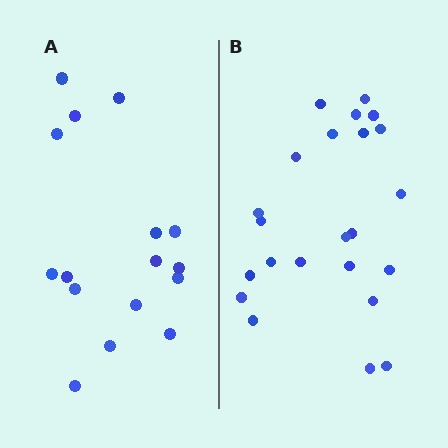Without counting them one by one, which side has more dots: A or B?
Region B (the right region) has more dots.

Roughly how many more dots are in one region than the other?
Region B has roughly 8 or so more dots than region A.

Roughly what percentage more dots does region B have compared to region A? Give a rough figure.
About 45% more.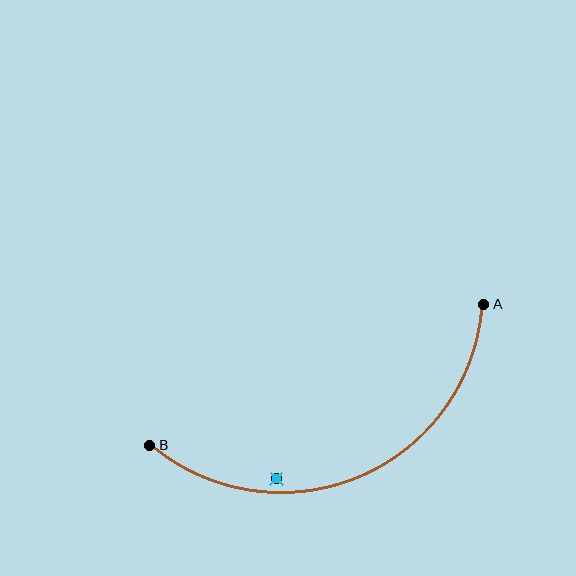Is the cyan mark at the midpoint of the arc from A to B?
No — the cyan mark does not lie on the arc at all. It sits slightly inside the curve.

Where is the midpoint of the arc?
The arc midpoint is the point on the curve farthest from the straight line joining A and B. It sits below that line.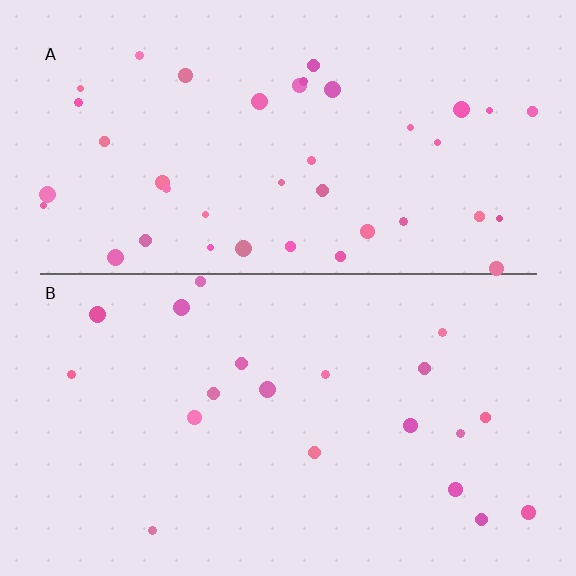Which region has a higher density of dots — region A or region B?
A (the top).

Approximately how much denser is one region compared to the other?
Approximately 2.0× — region A over region B.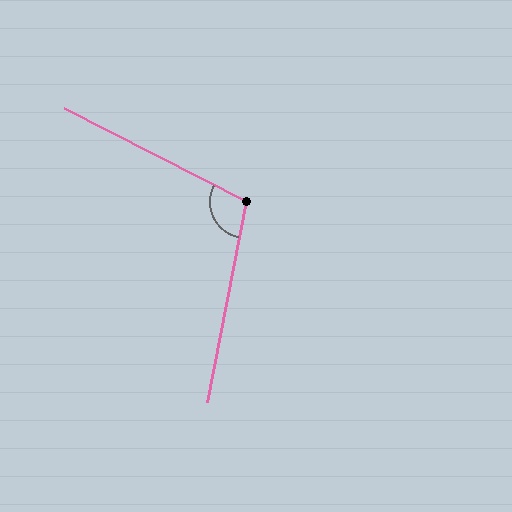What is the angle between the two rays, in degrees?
Approximately 106 degrees.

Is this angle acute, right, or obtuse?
It is obtuse.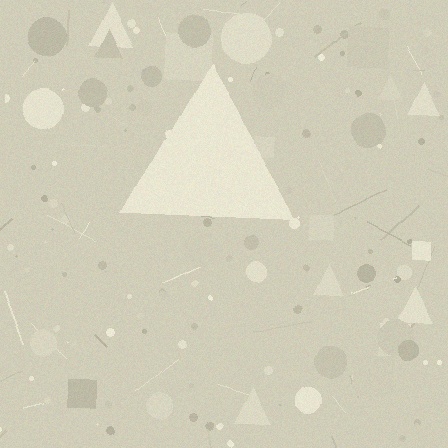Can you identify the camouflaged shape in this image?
The camouflaged shape is a triangle.